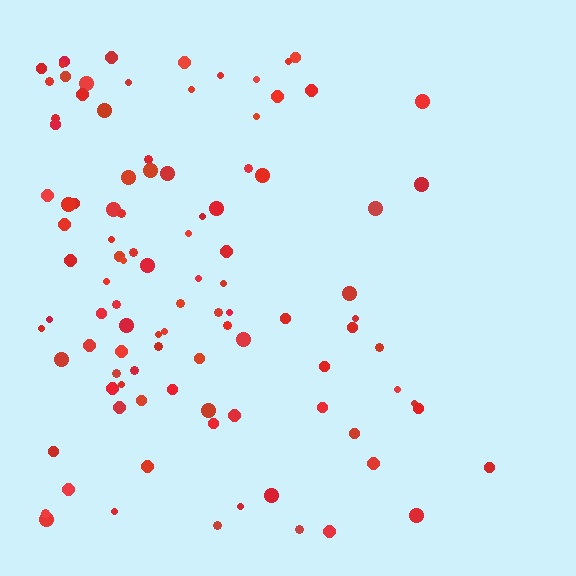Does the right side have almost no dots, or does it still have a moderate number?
Still a moderate number, just noticeably fewer than the left.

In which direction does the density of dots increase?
From right to left, with the left side densest.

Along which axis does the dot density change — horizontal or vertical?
Horizontal.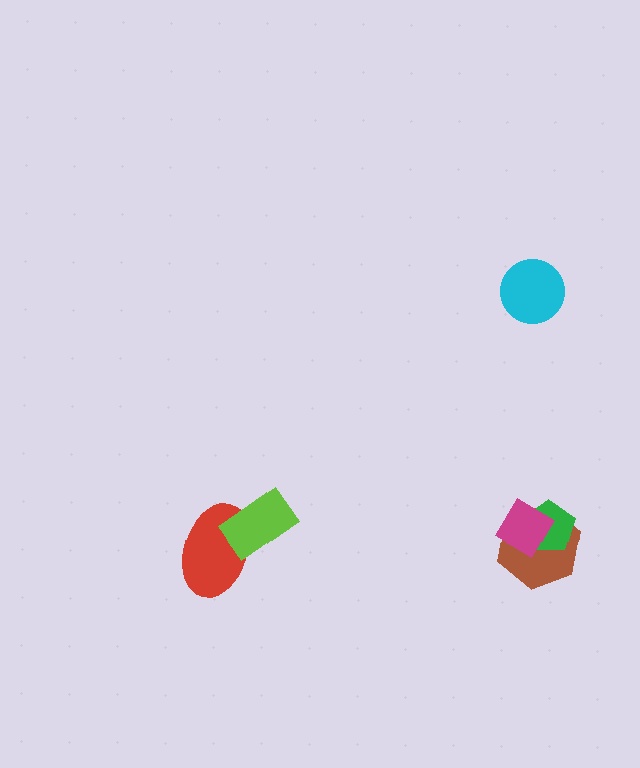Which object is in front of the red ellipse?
The lime rectangle is in front of the red ellipse.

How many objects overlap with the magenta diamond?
2 objects overlap with the magenta diamond.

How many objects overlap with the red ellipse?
1 object overlaps with the red ellipse.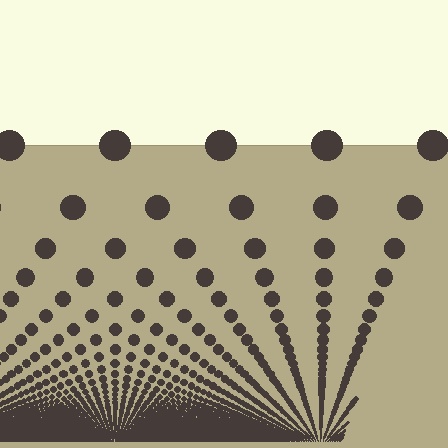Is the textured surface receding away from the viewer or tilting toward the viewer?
The surface appears to tilt toward the viewer. Texture elements get larger and sparser toward the top.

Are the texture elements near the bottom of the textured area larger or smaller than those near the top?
Smaller. The gradient is inverted — elements near the bottom are smaller and denser.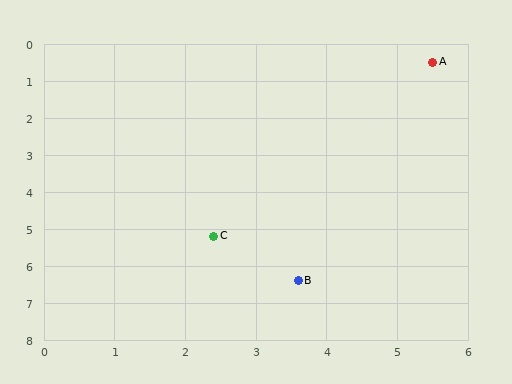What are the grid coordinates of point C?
Point C is at approximately (2.4, 5.2).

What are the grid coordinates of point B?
Point B is at approximately (3.6, 6.4).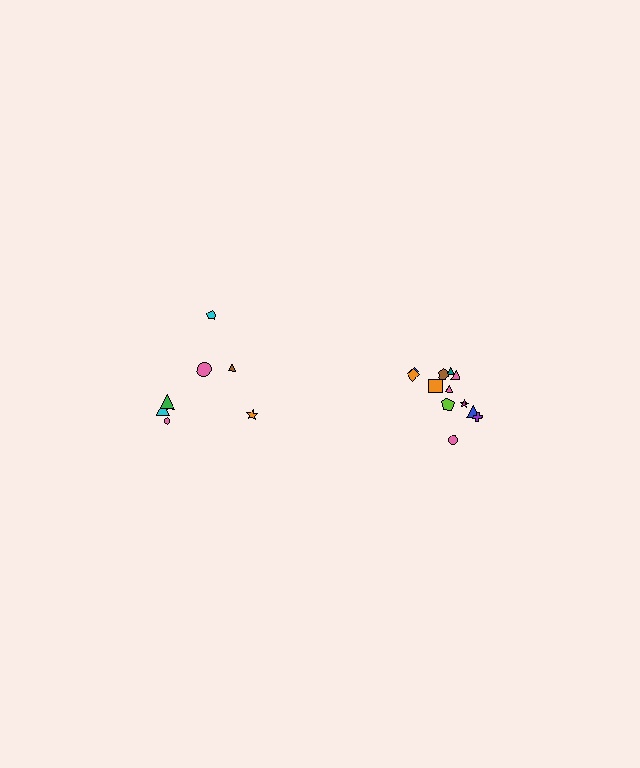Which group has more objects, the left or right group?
The right group.